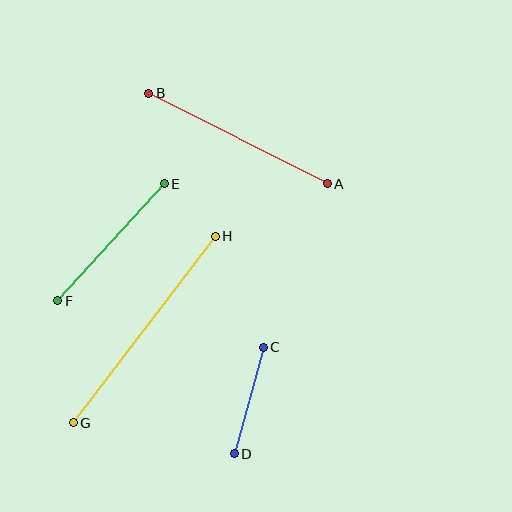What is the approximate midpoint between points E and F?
The midpoint is at approximately (111, 242) pixels.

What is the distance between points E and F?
The distance is approximately 158 pixels.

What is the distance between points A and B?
The distance is approximately 200 pixels.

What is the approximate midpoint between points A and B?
The midpoint is at approximately (238, 138) pixels.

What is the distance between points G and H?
The distance is approximately 235 pixels.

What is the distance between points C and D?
The distance is approximately 110 pixels.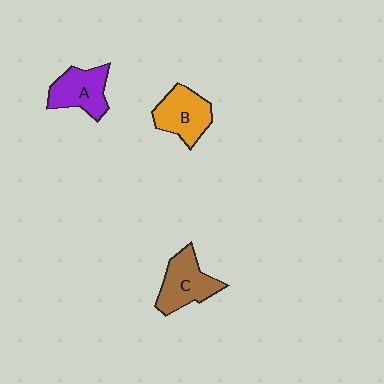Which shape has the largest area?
Shape C (brown).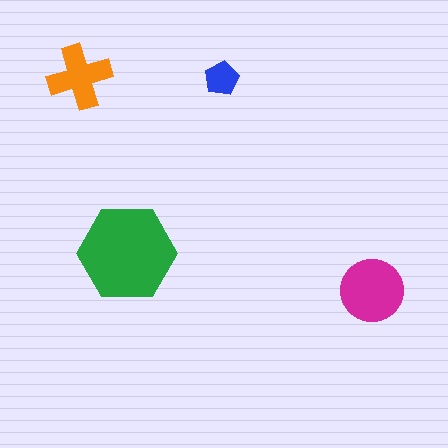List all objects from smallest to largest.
The blue pentagon, the orange cross, the magenta circle, the green hexagon.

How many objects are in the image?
There are 4 objects in the image.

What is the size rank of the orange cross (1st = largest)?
3rd.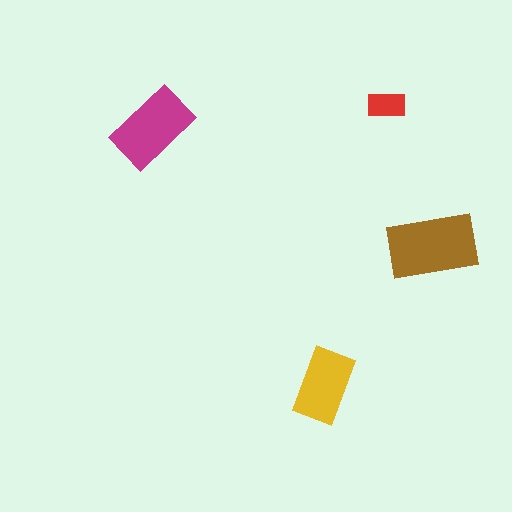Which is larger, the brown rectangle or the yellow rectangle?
The brown one.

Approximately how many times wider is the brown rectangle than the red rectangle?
About 2.5 times wider.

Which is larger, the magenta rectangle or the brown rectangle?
The brown one.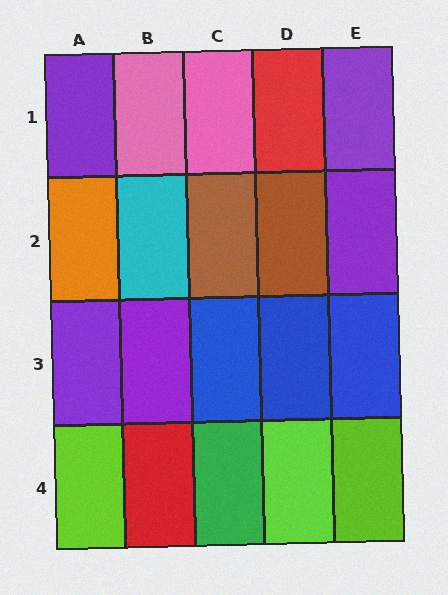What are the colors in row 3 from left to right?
Purple, purple, blue, blue, blue.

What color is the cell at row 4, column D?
Lime.